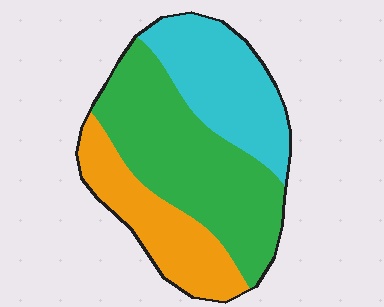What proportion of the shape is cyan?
Cyan covers 29% of the shape.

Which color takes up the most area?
Green, at roughly 45%.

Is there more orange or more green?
Green.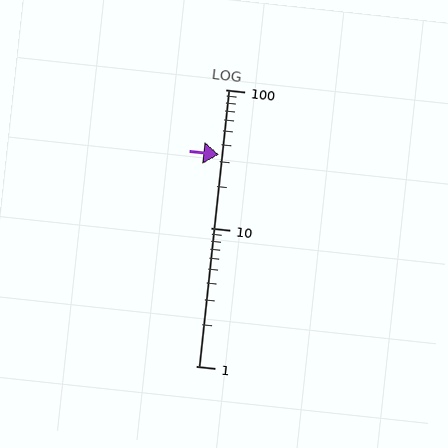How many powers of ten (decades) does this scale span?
The scale spans 2 decades, from 1 to 100.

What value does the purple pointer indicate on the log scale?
The pointer indicates approximately 34.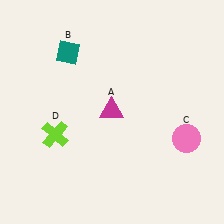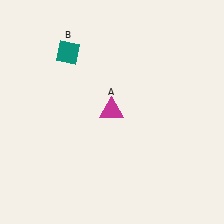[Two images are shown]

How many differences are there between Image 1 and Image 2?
There are 2 differences between the two images.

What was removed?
The lime cross (D), the pink circle (C) were removed in Image 2.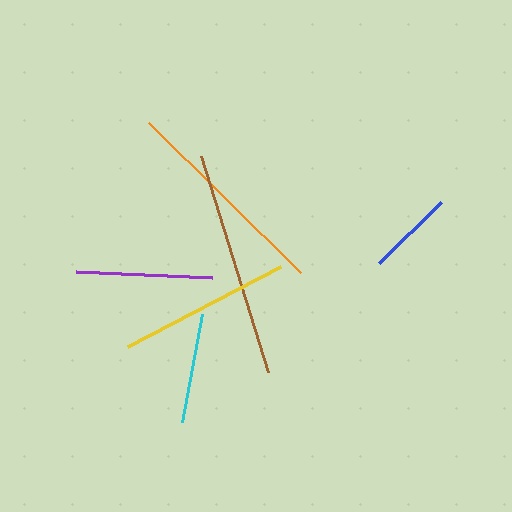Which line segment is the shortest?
The blue line is the shortest at approximately 87 pixels.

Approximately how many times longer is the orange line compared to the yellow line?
The orange line is approximately 1.2 times the length of the yellow line.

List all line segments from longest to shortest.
From longest to shortest: brown, orange, yellow, purple, cyan, blue.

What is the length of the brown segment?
The brown segment is approximately 226 pixels long.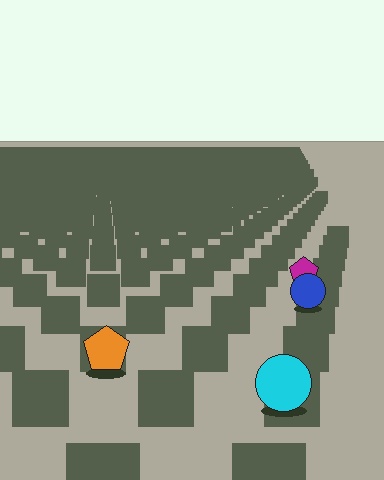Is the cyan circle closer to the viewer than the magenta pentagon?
Yes. The cyan circle is closer — you can tell from the texture gradient: the ground texture is coarser near it.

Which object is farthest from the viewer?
The magenta pentagon is farthest from the viewer. It appears smaller and the ground texture around it is denser.